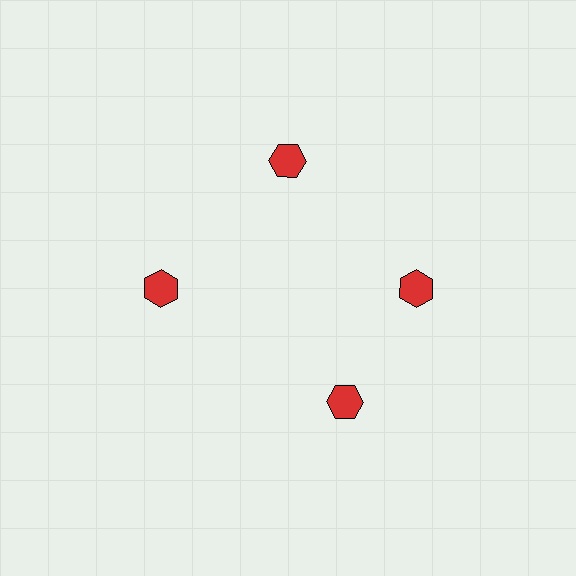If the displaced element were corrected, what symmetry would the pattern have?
It would have 4-fold rotational symmetry — the pattern would map onto itself every 90 degrees.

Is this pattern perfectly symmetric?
No. The 4 red hexagons are arranged in a ring, but one element near the 6 o'clock position is rotated out of alignment along the ring, breaking the 4-fold rotational symmetry.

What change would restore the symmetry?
The symmetry would be restored by rotating it back into even spacing with its neighbors so that all 4 hexagons sit at equal angles and equal distance from the center.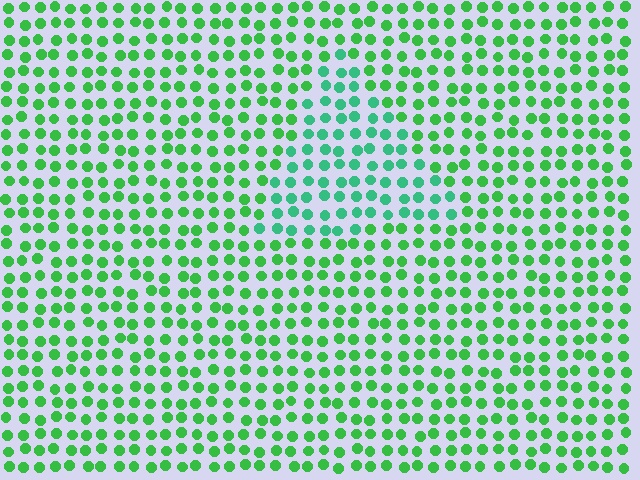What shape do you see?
I see a triangle.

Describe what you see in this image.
The image is filled with small green elements in a uniform arrangement. A triangle-shaped region is visible where the elements are tinted to a slightly different hue, forming a subtle color boundary.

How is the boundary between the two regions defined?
The boundary is defined purely by a slight shift in hue (about 28 degrees). Spacing, size, and orientation are identical on both sides.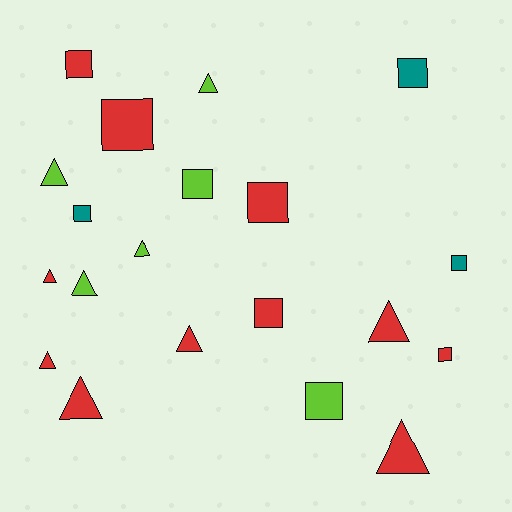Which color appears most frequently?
Red, with 11 objects.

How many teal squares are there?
There are 3 teal squares.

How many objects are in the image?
There are 20 objects.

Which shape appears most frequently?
Triangle, with 10 objects.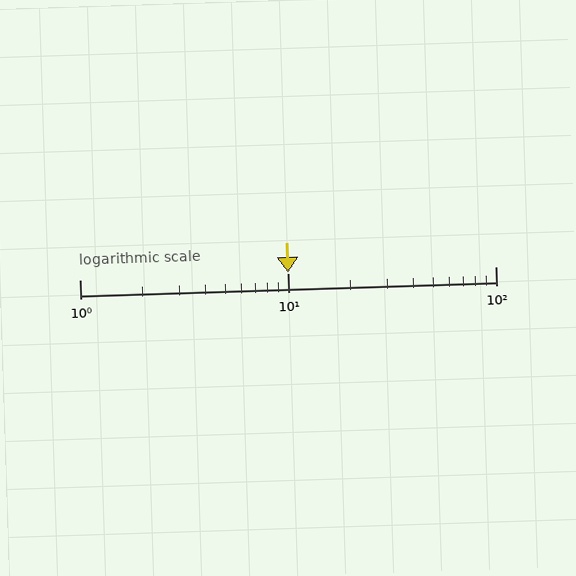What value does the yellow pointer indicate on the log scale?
The pointer indicates approximately 10.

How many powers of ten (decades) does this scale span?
The scale spans 2 decades, from 1 to 100.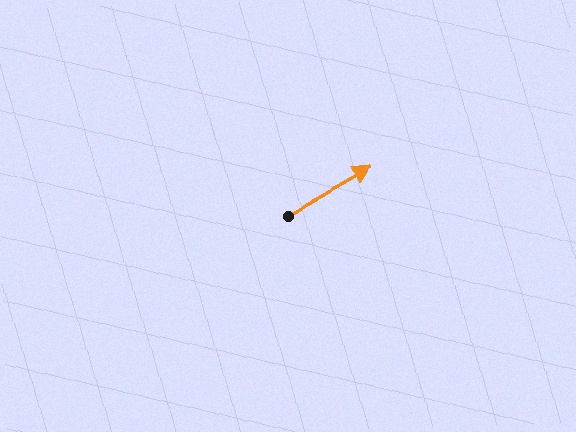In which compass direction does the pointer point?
Northeast.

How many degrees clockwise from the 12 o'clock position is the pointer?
Approximately 60 degrees.